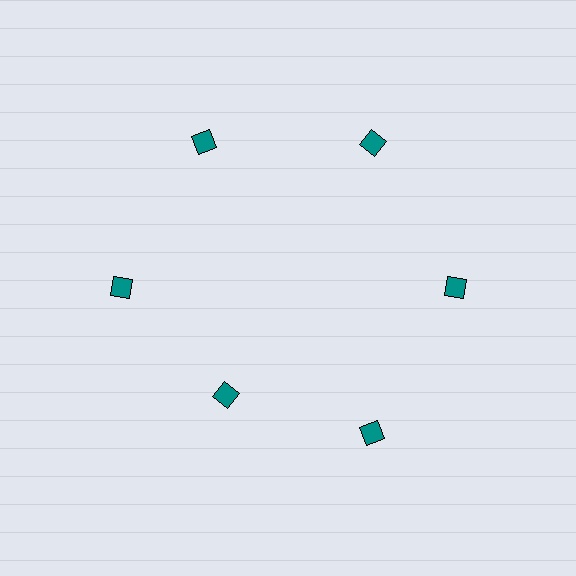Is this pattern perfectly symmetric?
No. The 6 teal squares are arranged in a ring, but one element near the 7 o'clock position is pulled inward toward the center, breaking the 6-fold rotational symmetry.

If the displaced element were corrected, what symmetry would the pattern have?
It would have 6-fold rotational symmetry — the pattern would map onto itself every 60 degrees.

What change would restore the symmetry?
The symmetry would be restored by moving it outward, back onto the ring so that all 6 squares sit at equal angles and equal distance from the center.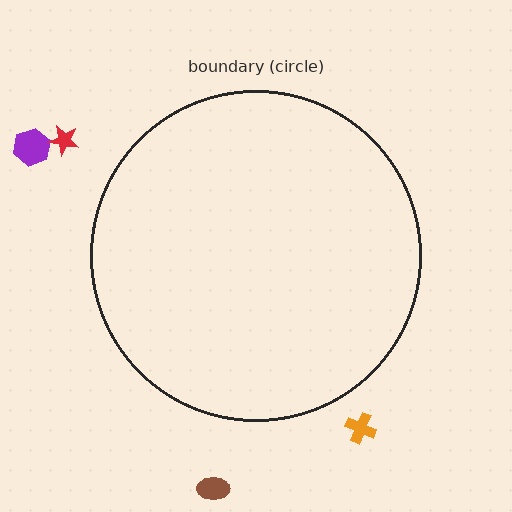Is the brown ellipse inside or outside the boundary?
Outside.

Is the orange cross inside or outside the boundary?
Outside.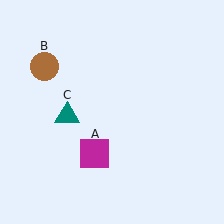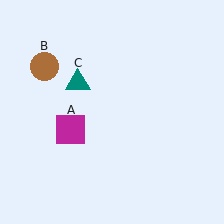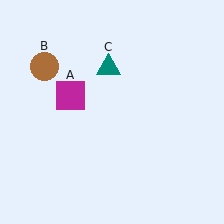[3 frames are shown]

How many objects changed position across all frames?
2 objects changed position: magenta square (object A), teal triangle (object C).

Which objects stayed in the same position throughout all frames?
Brown circle (object B) remained stationary.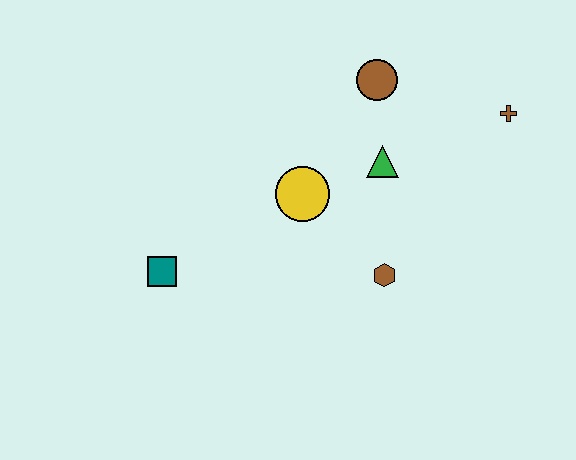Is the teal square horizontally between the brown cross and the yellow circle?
No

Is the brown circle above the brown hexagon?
Yes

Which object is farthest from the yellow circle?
The brown cross is farthest from the yellow circle.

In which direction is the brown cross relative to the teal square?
The brown cross is to the right of the teal square.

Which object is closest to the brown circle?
The green triangle is closest to the brown circle.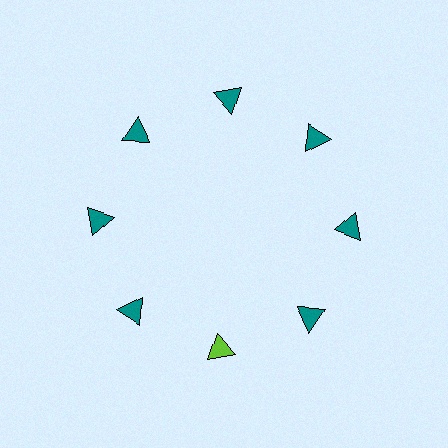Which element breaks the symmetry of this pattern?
The lime triangle at roughly the 6 o'clock position breaks the symmetry. All other shapes are teal triangles.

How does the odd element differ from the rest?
It has a different color: lime instead of teal.